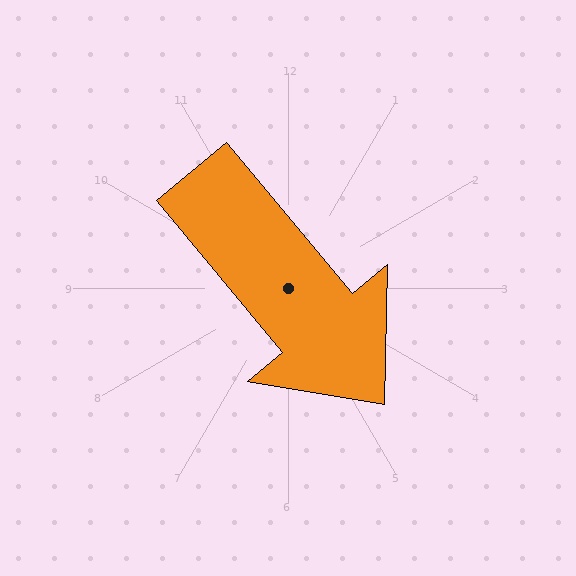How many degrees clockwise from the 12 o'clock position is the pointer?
Approximately 140 degrees.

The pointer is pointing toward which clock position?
Roughly 5 o'clock.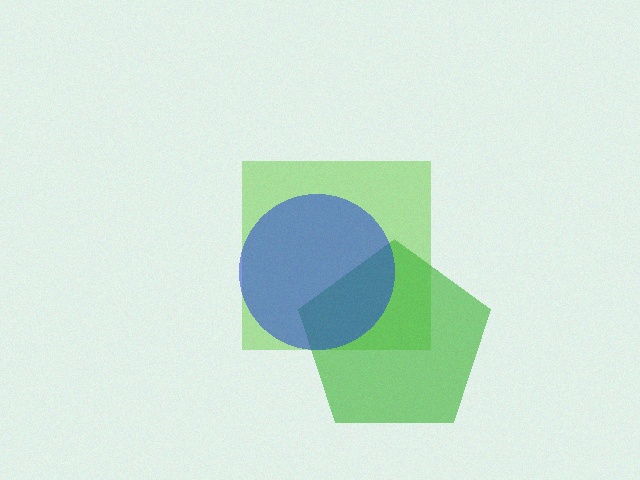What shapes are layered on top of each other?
The layered shapes are: a lime square, a green pentagon, a blue circle.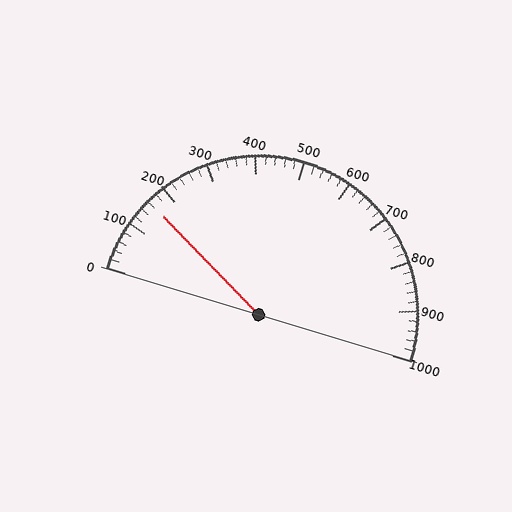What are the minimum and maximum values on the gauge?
The gauge ranges from 0 to 1000.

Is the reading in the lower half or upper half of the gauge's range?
The reading is in the lower half of the range (0 to 1000).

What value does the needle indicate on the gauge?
The needle indicates approximately 160.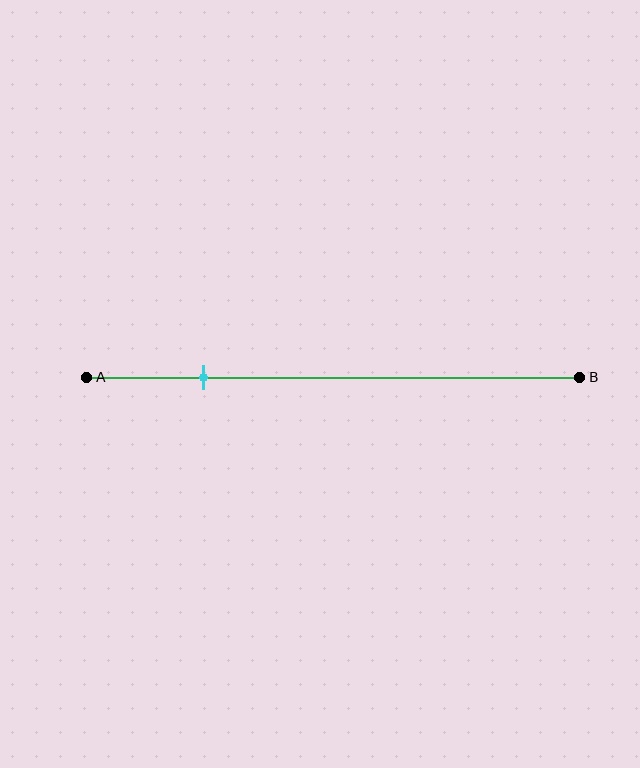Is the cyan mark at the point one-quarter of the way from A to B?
Yes, the mark is approximately at the one-quarter point.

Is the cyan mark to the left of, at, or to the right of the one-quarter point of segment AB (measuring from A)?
The cyan mark is approximately at the one-quarter point of segment AB.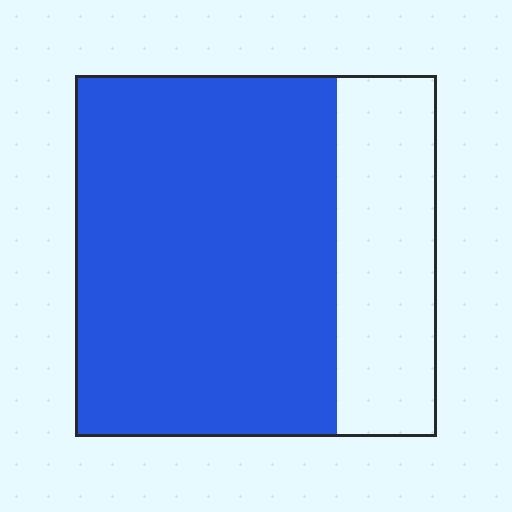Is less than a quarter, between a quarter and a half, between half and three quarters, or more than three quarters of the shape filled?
Between half and three quarters.